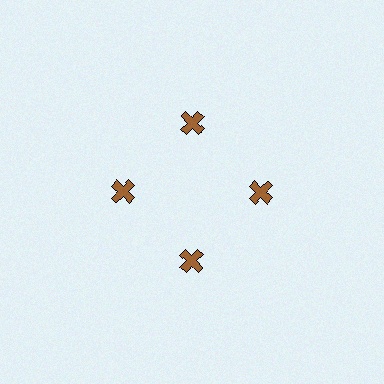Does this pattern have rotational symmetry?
Yes, this pattern has 4-fold rotational symmetry. It looks the same after rotating 90 degrees around the center.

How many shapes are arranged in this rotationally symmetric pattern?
There are 4 shapes, arranged in 4 groups of 1.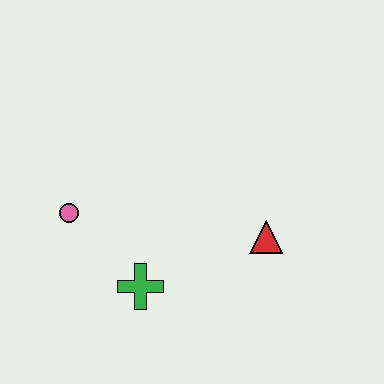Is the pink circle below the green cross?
No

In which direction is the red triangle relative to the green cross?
The red triangle is to the right of the green cross.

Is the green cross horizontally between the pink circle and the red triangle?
Yes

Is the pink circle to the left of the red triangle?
Yes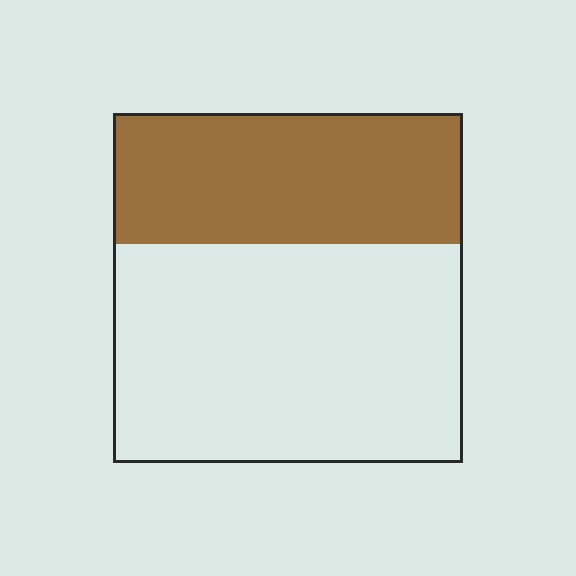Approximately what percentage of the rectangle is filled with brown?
Approximately 35%.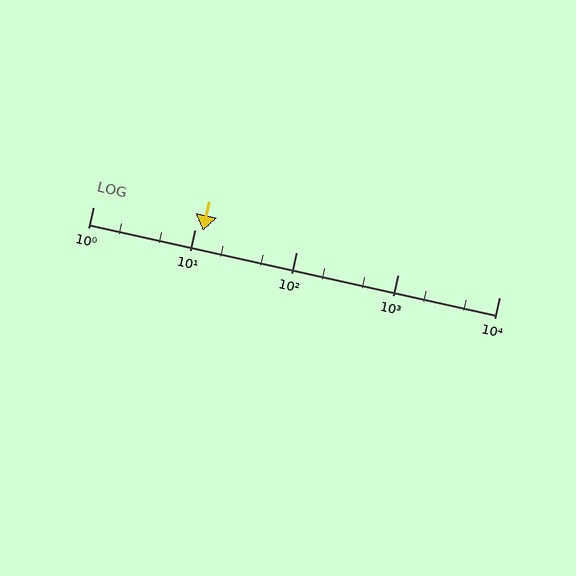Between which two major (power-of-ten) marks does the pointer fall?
The pointer is between 10 and 100.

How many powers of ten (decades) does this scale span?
The scale spans 4 decades, from 1 to 10000.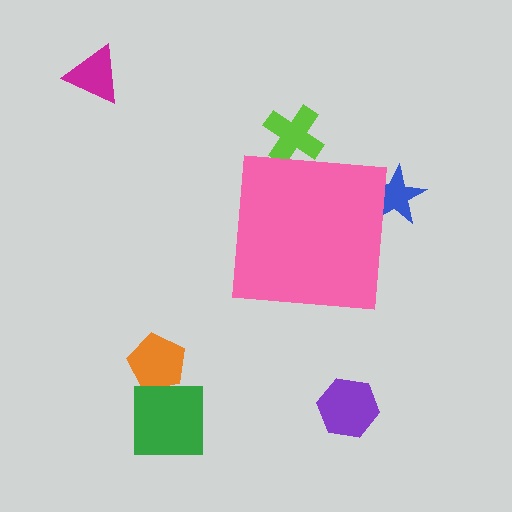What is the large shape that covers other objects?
A pink square.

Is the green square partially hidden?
No, the green square is fully visible.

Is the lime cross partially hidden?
Yes, the lime cross is partially hidden behind the pink square.